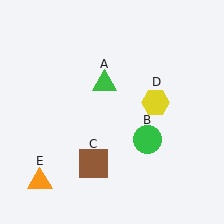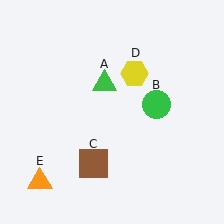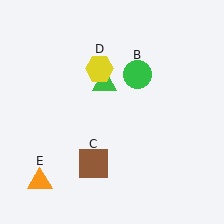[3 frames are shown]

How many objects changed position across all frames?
2 objects changed position: green circle (object B), yellow hexagon (object D).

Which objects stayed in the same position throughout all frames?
Green triangle (object A) and brown square (object C) and orange triangle (object E) remained stationary.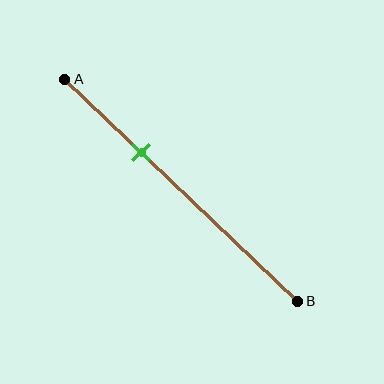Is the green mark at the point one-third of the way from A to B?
Yes, the mark is approximately at the one-third point.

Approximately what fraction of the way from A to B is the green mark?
The green mark is approximately 35% of the way from A to B.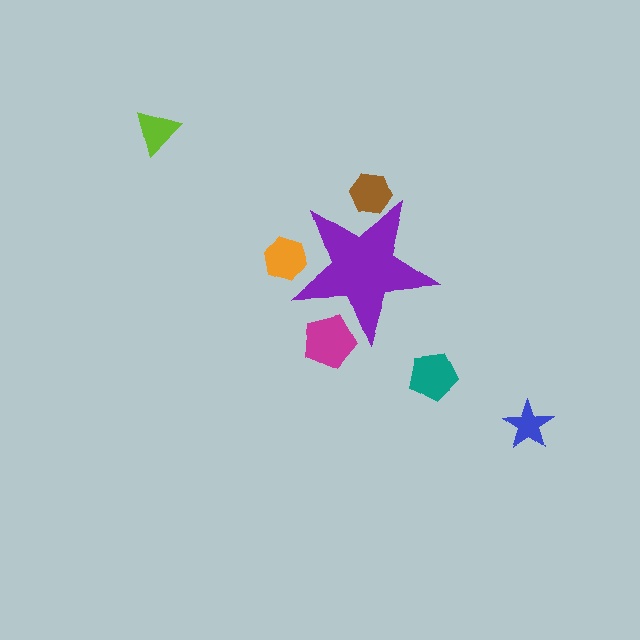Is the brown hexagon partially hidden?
Yes, the brown hexagon is partially hidden behind the purple star.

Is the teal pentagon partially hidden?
No, the teal pentagon is fully visible.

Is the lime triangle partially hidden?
No, the lime triangle is fully visible.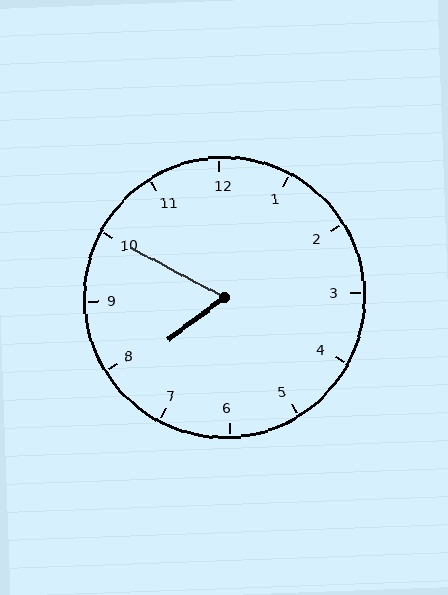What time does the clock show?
7:50.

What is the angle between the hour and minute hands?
Approximately 65 degrees.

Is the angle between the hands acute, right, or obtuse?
It is acute.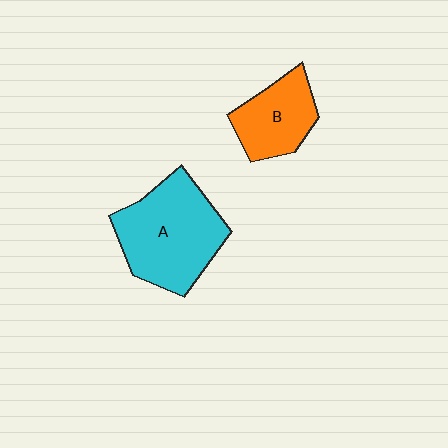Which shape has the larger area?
Shape A (cyan).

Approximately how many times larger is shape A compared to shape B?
Approximately 1.7 times.